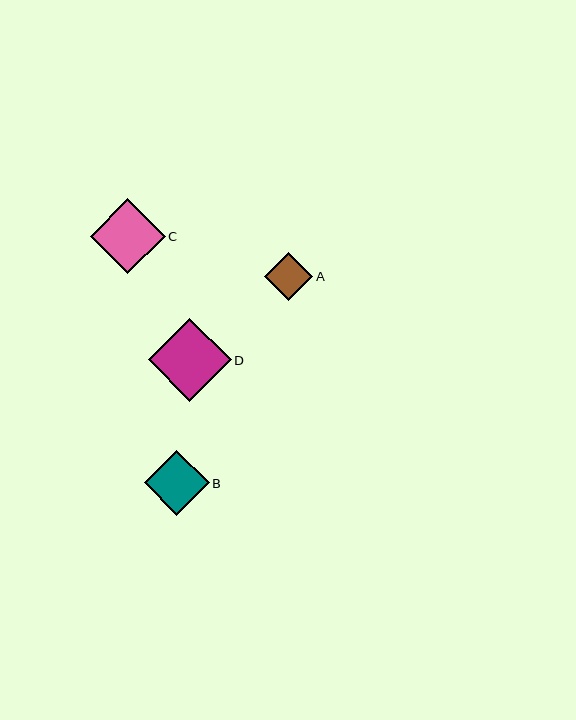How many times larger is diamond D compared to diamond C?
Diamond D is approximately 1.1 times the size of diamond C.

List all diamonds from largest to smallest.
From largest to smallest: D, C, B, A.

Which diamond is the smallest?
Diamond A is the smallest with a size of approximately 48 pixels.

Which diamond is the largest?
Diamond D is the largest with a size of approximately 82 pixels.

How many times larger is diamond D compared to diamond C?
Diamond D is approximately 1.1 times the size of diamond C.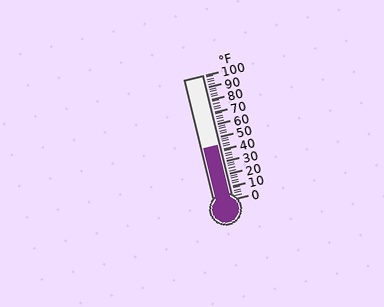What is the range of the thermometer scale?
The thermometer scale ranges from 0°F to 100°F.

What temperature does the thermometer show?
The thermometer shows approximately 44°F.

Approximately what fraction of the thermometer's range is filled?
The thermometer is filled to approximately 45% of its range.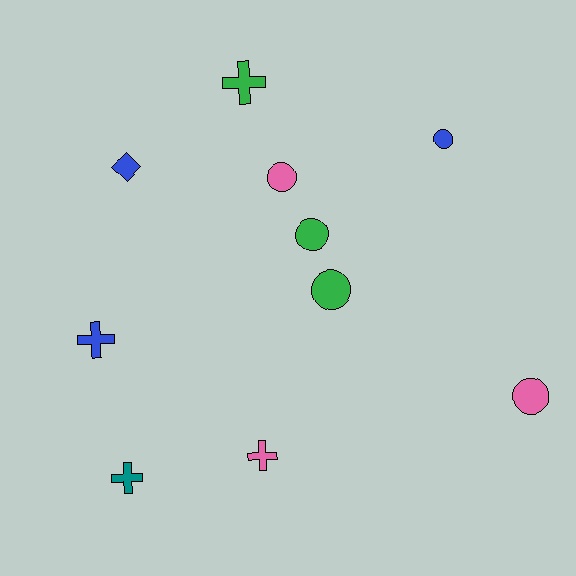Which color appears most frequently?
Blue, with 3 objects.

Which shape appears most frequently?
Circle, with 5 objects.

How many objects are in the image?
There are 10 objects.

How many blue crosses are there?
There is 1 blue cross.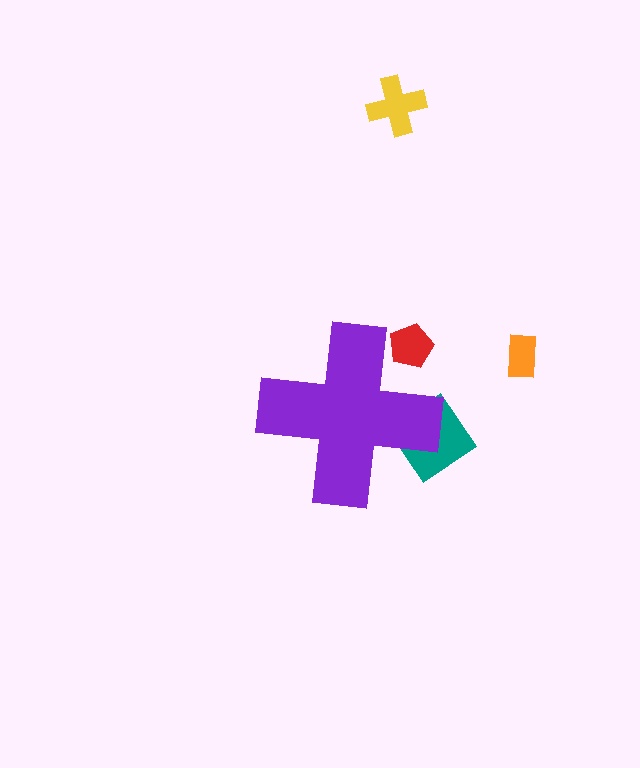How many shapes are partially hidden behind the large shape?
2 shapes are partially hidden.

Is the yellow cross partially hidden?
No, the yellow cross is fully visible.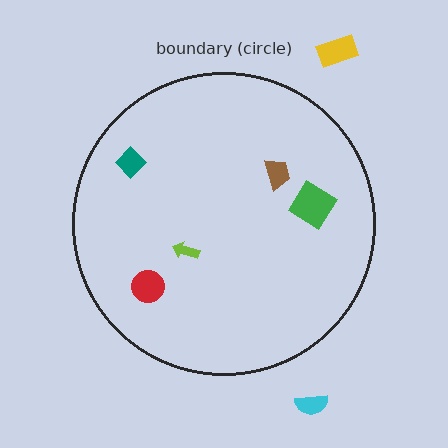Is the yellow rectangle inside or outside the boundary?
Outside.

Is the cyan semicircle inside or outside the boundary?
Outside.